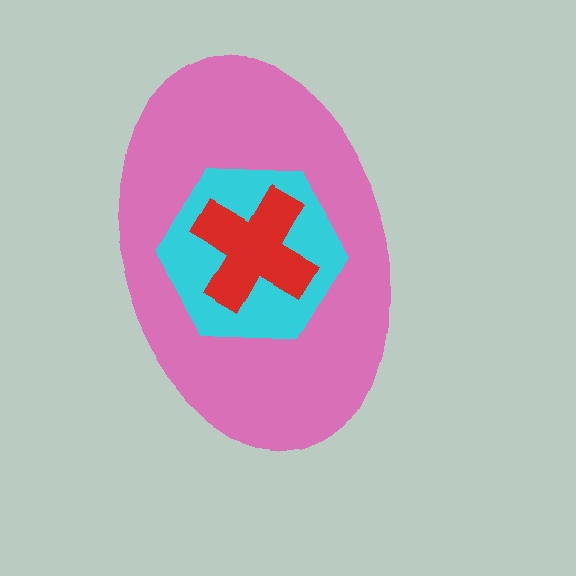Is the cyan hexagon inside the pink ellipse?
Yes.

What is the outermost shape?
The pink ellipse.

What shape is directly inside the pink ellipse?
The cyan hexagon.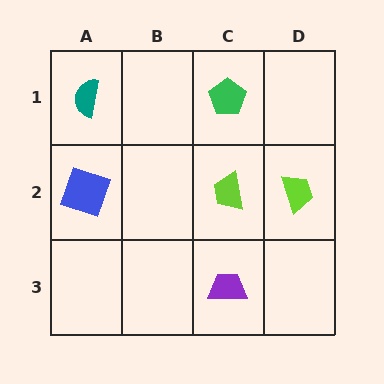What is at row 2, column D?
A lime trapezoid.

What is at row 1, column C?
A green pentagon.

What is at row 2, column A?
A blue square.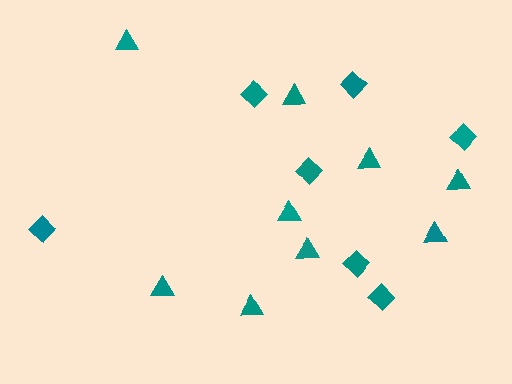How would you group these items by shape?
There are 2 groups: one group of triangles (9) and one group of diamonds (7).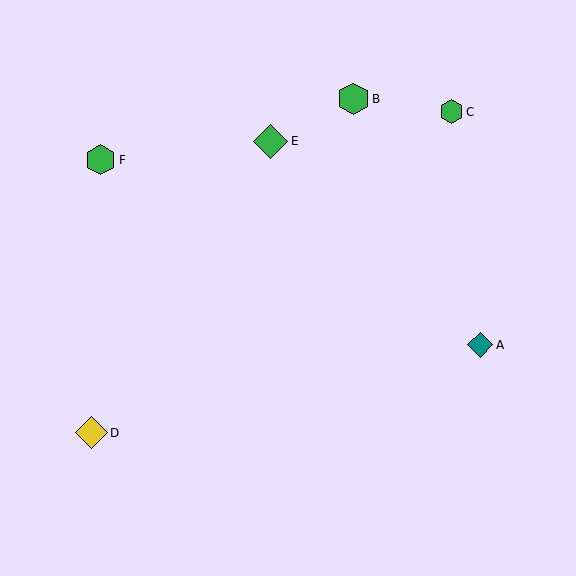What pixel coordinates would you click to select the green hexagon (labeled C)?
Click at (451, 112) to select the green hexagon C.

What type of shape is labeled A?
Shape A is a teal diamond.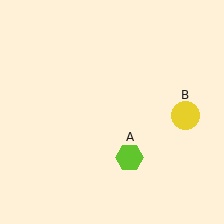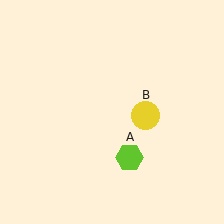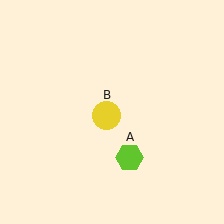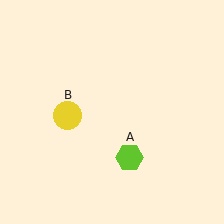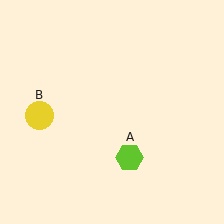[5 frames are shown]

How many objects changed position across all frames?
1 object changed position: yellow circle (object B).